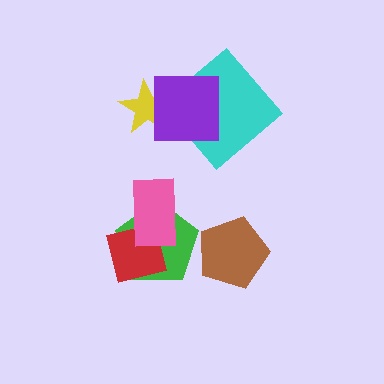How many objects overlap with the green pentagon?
2 objects overlap with the green pentagon.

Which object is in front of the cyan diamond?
The purple square is in front of the cyan diamond.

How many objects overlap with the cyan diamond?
1 object overlaps with the cyan diamond.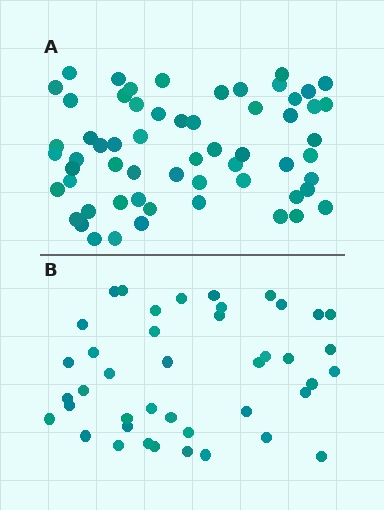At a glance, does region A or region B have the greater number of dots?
Region A (the top region) has more dots.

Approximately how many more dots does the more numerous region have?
Region A has approximately 20 more dots than region B.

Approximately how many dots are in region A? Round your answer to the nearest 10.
About 60 dots.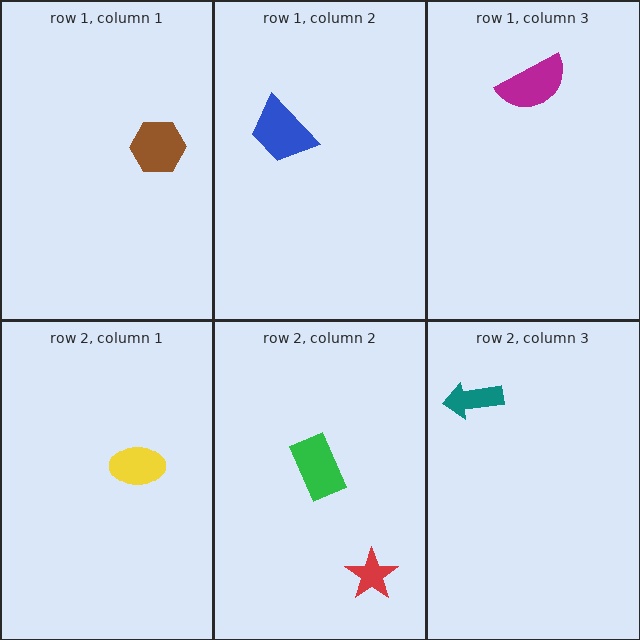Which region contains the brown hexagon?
The row 1, column 1 region.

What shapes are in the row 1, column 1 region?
The brown hexagon.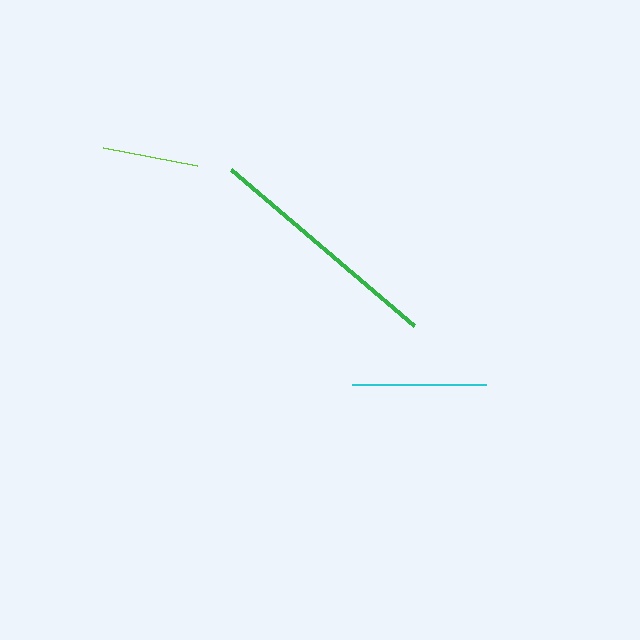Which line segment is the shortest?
The lime line is the shortest at approximately 96 pixels.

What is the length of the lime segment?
The lime segment is approximately 96 pixels long.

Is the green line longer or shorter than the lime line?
The green line is longer than the lime line.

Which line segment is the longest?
The green line is the longest at approximately 241 pixels.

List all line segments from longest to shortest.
From longest to shortest: green, cyan, lime.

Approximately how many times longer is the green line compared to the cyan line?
The green line is approximately 1.8 times the length of the cyan line.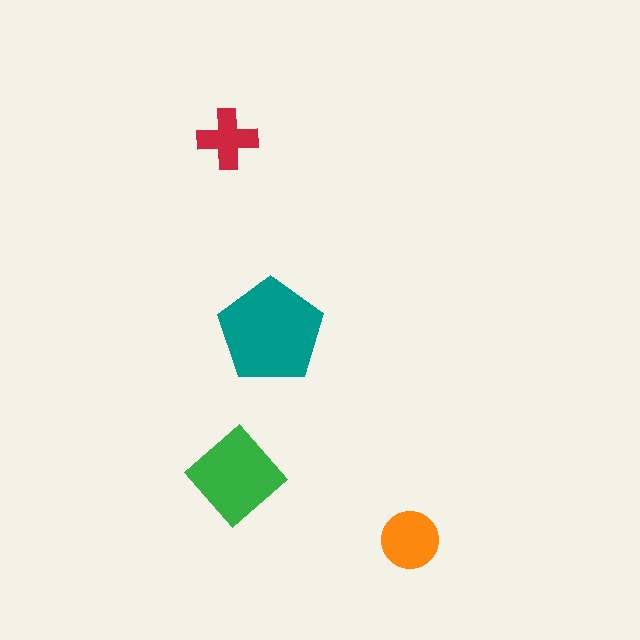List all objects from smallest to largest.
The red cross, the orange circle, the green diamond, the teal pentagon.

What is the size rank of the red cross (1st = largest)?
4th.